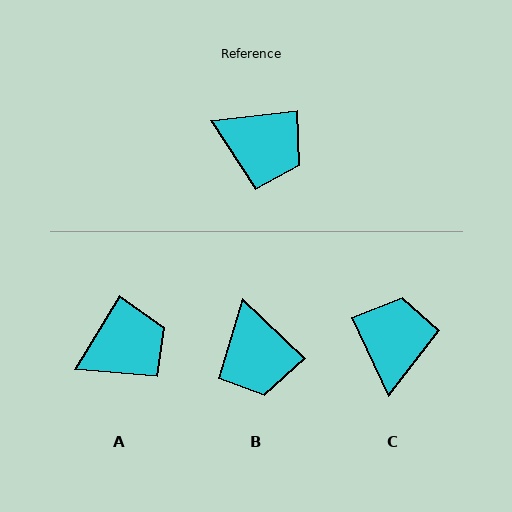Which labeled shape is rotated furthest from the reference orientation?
C, about 109 degrees away.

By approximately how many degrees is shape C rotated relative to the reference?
Approximately 109 degrees counter-clockwise.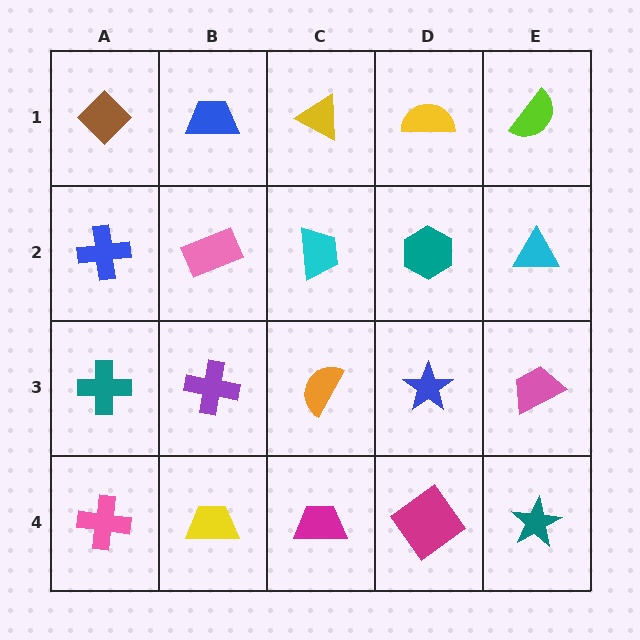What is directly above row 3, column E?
A cyan triangle.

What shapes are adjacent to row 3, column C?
A cyan trapezoid (row 2, column C), a magenta trapezoid (row 4, column C), a purple cross (row 3, column B), a blue star (row 3, column D).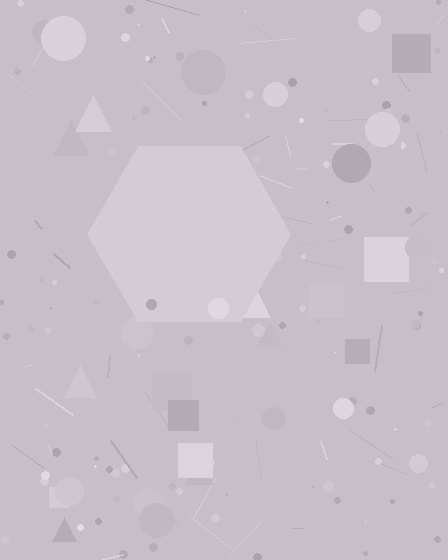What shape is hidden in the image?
A hexagon is hidden in the image.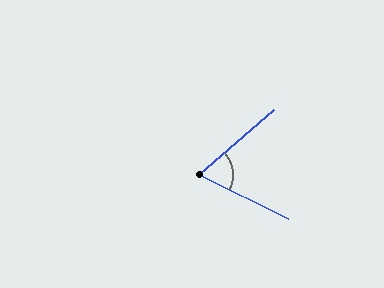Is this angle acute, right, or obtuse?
It is acute.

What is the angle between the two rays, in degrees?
Approximately 67 degrees.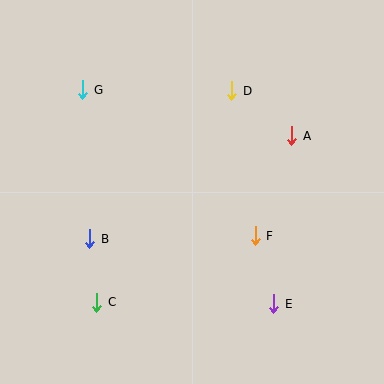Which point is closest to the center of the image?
Point F at (255, 236) is closest to the center.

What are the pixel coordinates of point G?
Point G is at (83, 90).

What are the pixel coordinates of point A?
Point A is at (292, 136).